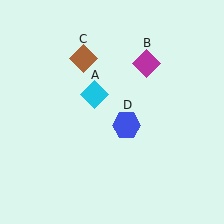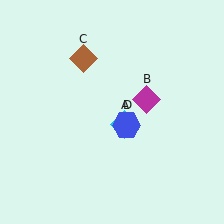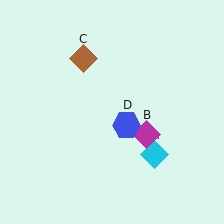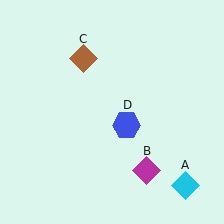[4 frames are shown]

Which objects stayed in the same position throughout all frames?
Brown diamond (object C) and blue hexagon (object D) remained stationary.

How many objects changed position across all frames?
2 objects changed position: cyan diamond (object A), magenta diamond (object B).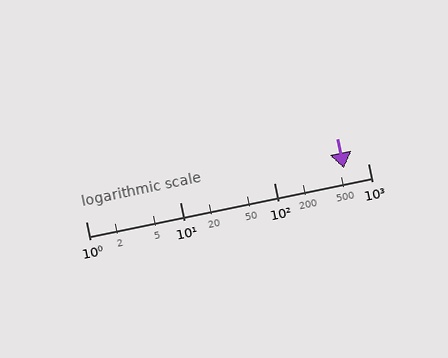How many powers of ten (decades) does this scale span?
The scale spans 3 decades, from 1 to 1000.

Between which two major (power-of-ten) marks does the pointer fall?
The pointer is between 100 and 1000.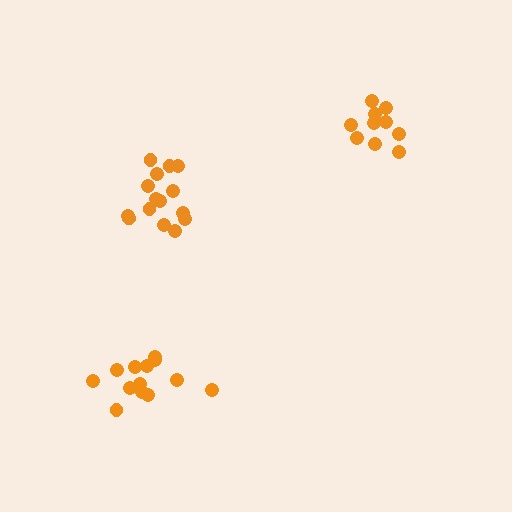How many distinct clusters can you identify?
There are 3 distinct clusters.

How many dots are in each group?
Group 1: 10 dots, Group 2: 13 dots, Group 3: 15 dots (38 total).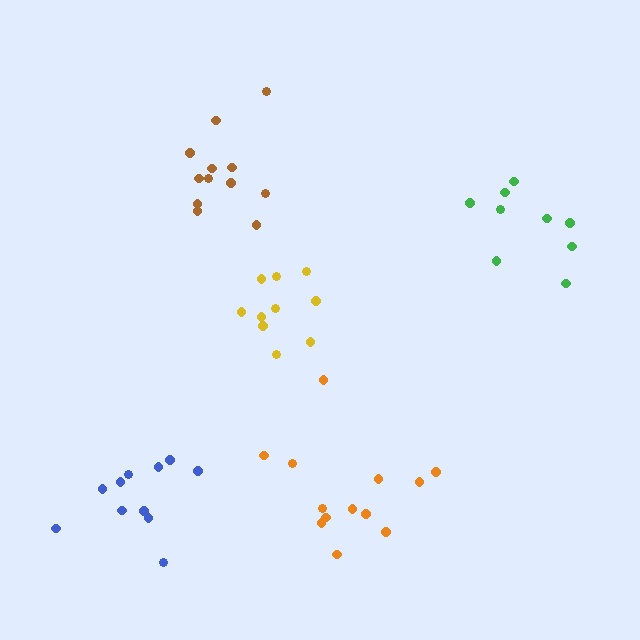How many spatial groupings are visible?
There are 5 spatial groupings.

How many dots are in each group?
Group 1: 12 dots, Group 2: 10 dots, Group 3: 9 dots, Group 4: 13 dots, Group 5: 11 dots (55 total).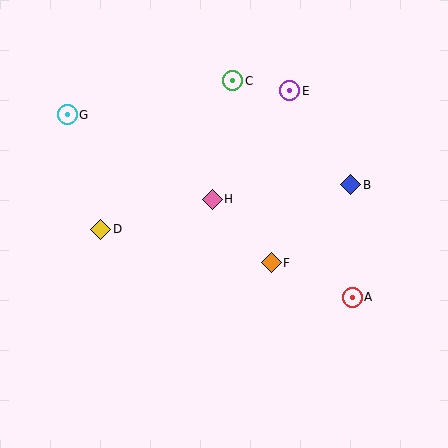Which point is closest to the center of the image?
Point H at (212, 199) is closest to the center.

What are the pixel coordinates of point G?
Point G is at (67, 115).